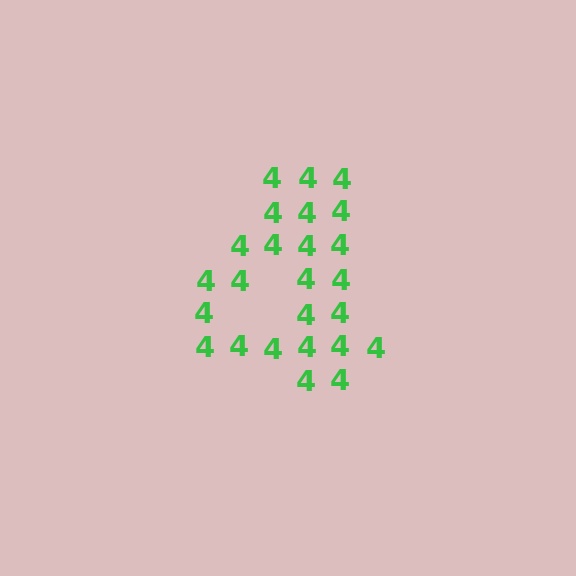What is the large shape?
The large shape is the digit 4.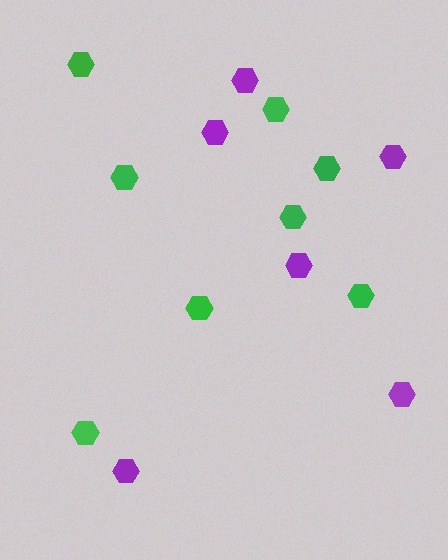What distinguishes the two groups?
There are 2 groups: one group of green hexagons (8) and one group of purple hexagons (6).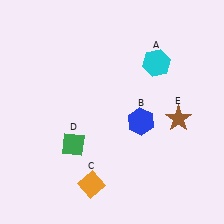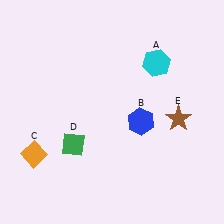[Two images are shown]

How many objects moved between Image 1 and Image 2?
1 object moved between the two images.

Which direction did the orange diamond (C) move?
The orange diamond (C) moved left.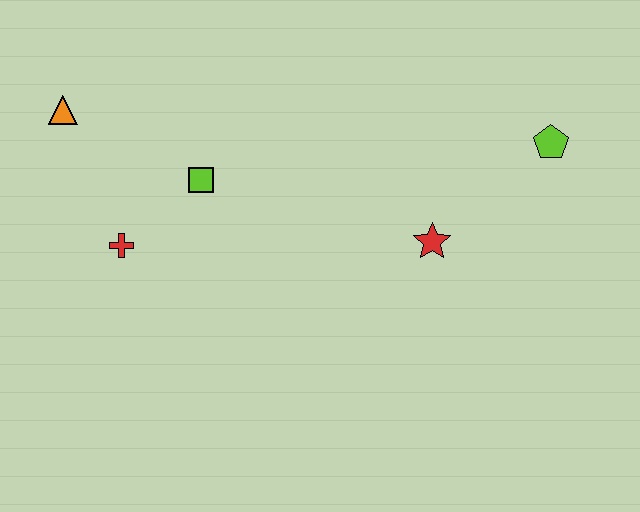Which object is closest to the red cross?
The lime square is closest to the red cross.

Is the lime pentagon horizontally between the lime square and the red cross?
No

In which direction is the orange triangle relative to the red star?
The orange triangle is to the left of the red star.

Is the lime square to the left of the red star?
Yes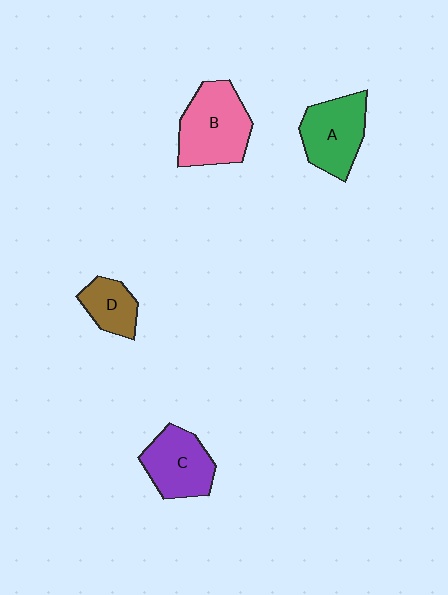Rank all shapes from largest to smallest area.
From largest to smallest: B (pink), A (green), C (purple), D (brown).